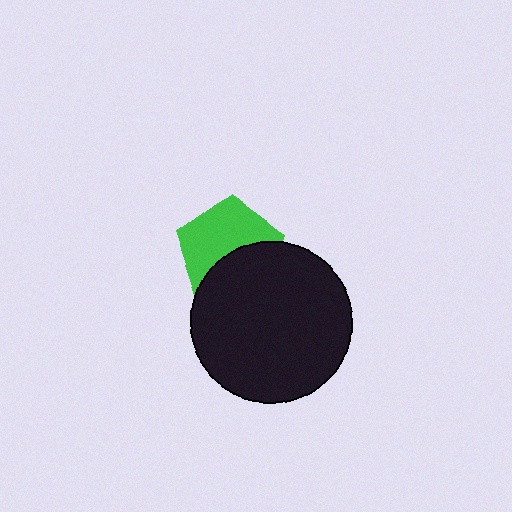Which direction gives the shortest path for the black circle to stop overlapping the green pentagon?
Moving down gives the shortest separation.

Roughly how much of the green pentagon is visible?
About half of it is visible (roughly 58%).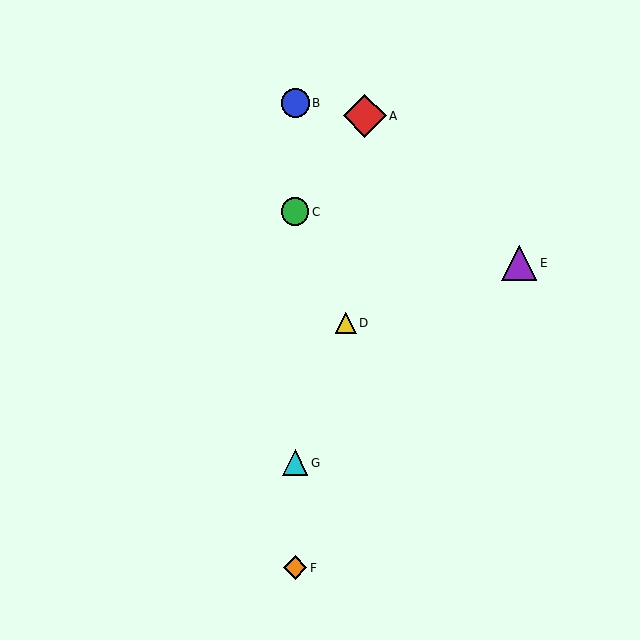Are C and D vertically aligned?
No, C is at x≈295 and D is at x≈346.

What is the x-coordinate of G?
Object G is at x≈295.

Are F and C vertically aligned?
Yes, both are at x≈295.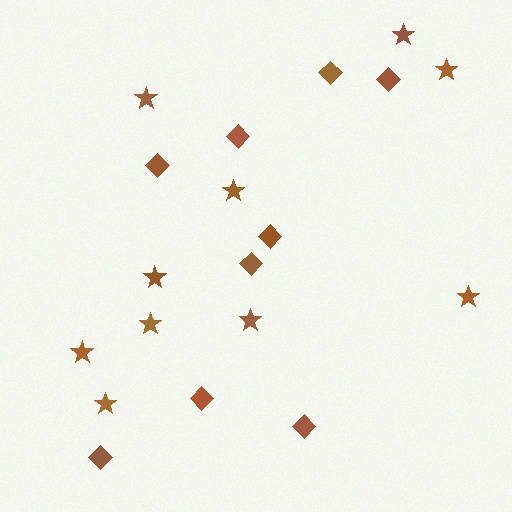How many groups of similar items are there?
There are 2 groups: one group of stars (10) and one group of diamonds (9).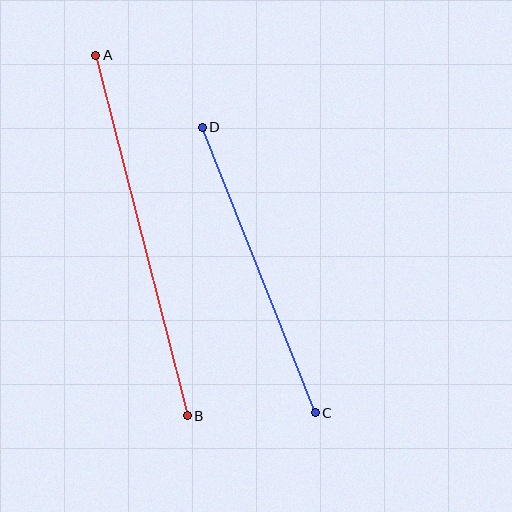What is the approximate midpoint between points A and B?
The midpoint is at approximately (141, 236) pixels.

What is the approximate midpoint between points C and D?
The midpoint is at approximately (259, 270) pixels.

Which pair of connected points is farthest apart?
Points A and B are farthest apart.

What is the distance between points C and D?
The distance is approximately 307 pixels.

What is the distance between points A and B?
The distance is approximately 372 pixels.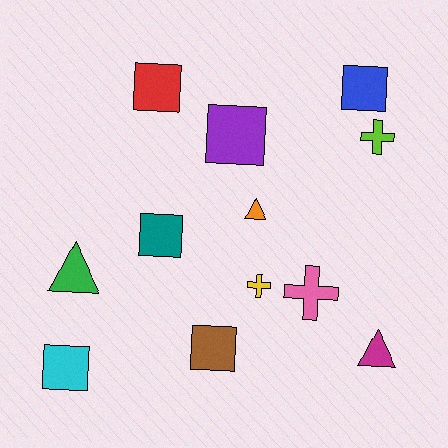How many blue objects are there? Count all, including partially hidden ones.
There is 1 blue object.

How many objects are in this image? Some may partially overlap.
There are 12 objects.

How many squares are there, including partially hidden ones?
There are 6 squares.